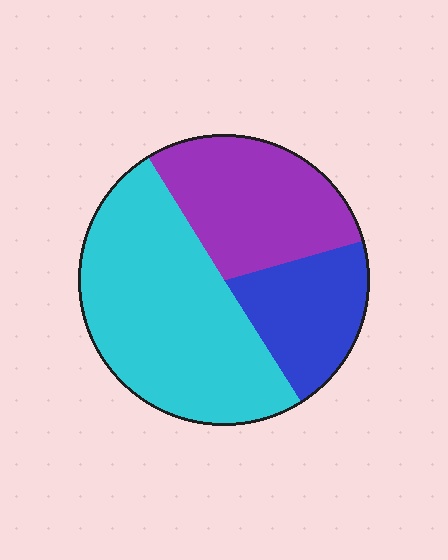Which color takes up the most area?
Cyan, at roughly 50%.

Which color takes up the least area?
Blue, at roughly 20%.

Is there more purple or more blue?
Purple.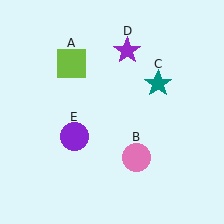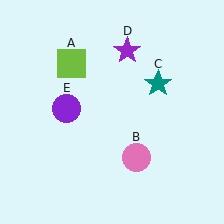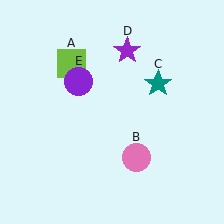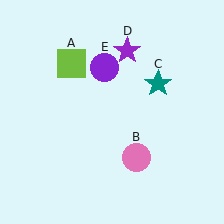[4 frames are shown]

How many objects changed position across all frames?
1 object changed position: purple circle (object E).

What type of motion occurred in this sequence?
The purple circle (object E) rotated clockwise around the center of the scene.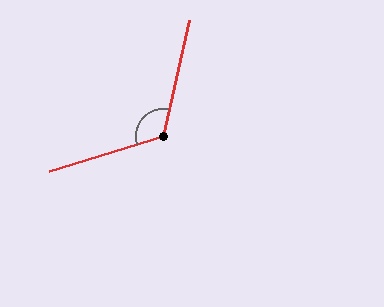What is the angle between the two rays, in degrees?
Approximately 120 degrees.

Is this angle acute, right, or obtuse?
It is obtuse.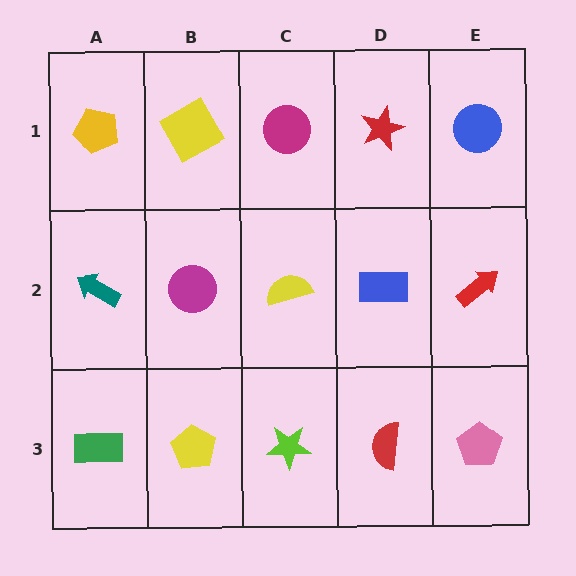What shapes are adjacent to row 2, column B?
A yellow square (row 1, column B), a yellow pentagon (row 3, column B), a teal arrow (row 2, column A), a yellow semicircle (row 2, column C).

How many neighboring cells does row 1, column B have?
3.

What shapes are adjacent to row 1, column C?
A yellow semicircle (row 2, column C), a yellow square (row 1, column B), a red star (row 1, column D).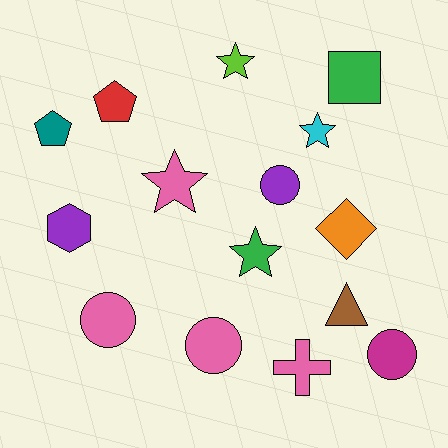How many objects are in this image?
There are 15 objects.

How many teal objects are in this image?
There is 1 teal object.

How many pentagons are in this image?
There are 2 pentagons.